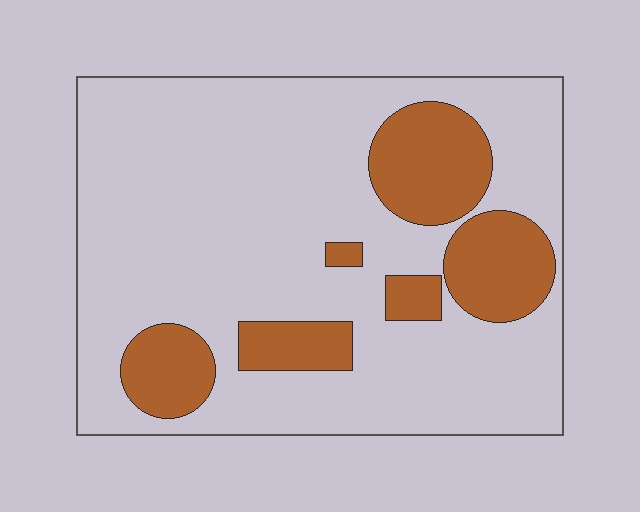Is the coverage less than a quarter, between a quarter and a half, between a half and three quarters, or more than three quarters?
Less than a quarter.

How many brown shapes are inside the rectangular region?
6.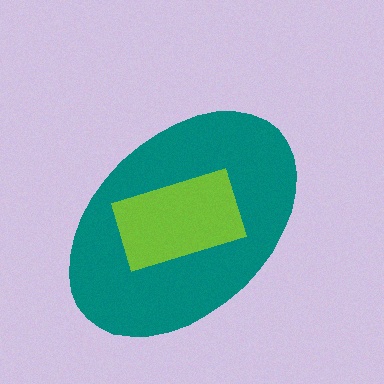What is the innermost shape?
The lime rectangle.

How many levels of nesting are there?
2.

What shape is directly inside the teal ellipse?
The lime rectangle.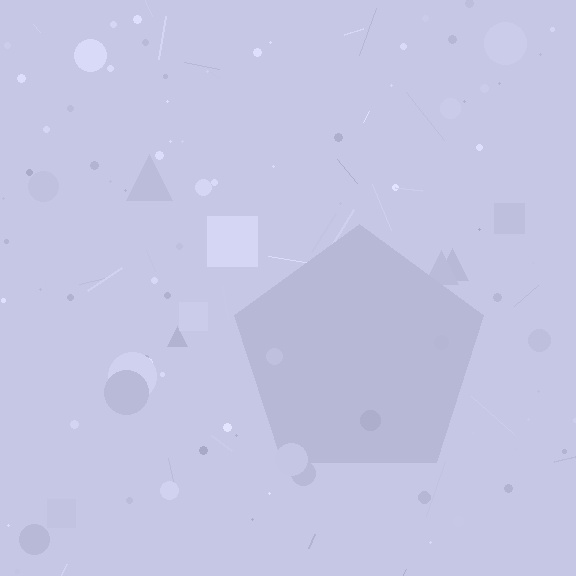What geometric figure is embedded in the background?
A pentagon is embedded in the background.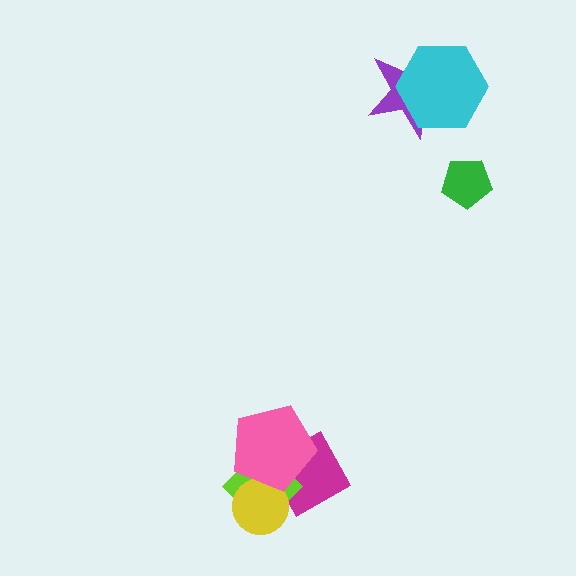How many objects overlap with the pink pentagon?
3 objects overlap with the pink pentagon.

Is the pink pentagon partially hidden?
No, no other shape covers it.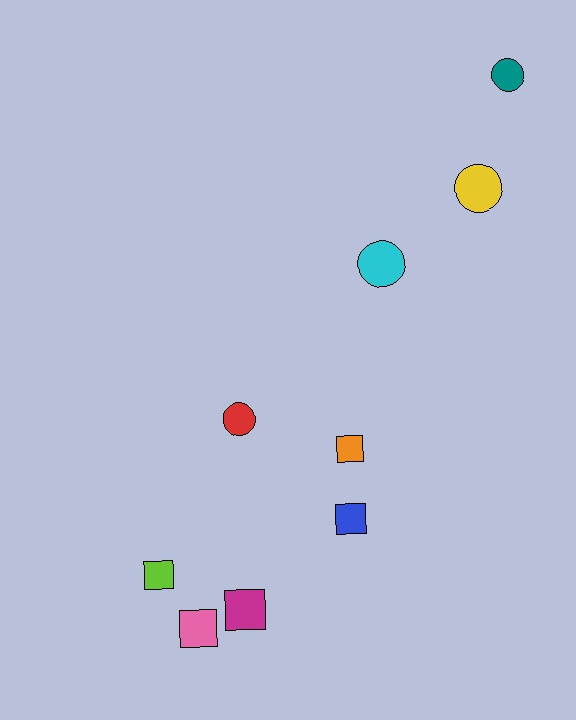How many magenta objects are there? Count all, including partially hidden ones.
There is 1 magenta object.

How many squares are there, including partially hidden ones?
There are 5 squares.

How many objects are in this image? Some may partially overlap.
There are 9 objects.